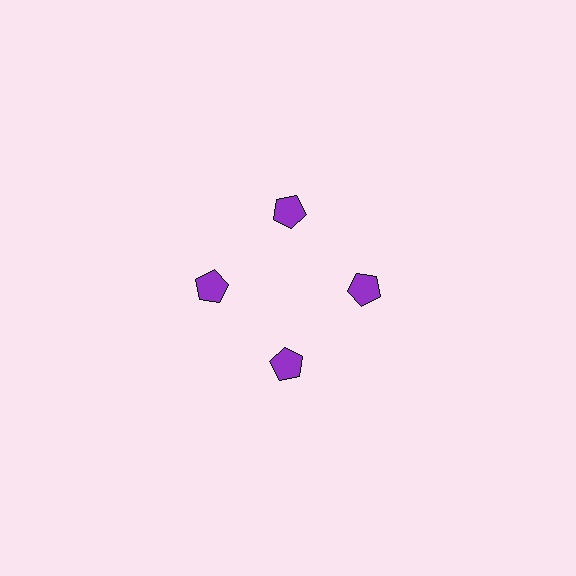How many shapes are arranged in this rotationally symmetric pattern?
There are 4 shapes, arranged in 4 groups of 1.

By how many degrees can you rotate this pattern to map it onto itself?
The pattern maps onto itself every 90 degrees of rotation.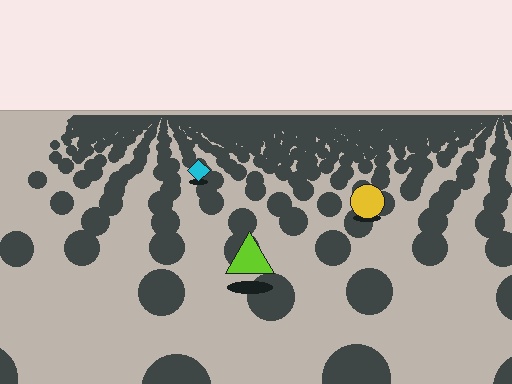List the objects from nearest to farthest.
From nearest to farthest: the lime triangle, the yellow circle, the cyan diamond.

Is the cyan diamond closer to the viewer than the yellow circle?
No. The yellow circle is closer — you can tell from the texture gradient: the ground texture is coarser near it.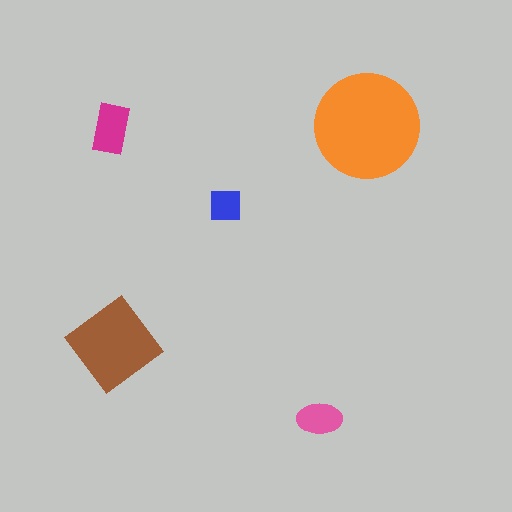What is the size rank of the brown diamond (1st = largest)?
2nd.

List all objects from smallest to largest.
The blue square, the pink ellipse, the magenta rectangle, the brown diamond, the orange circle.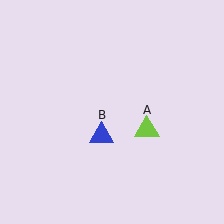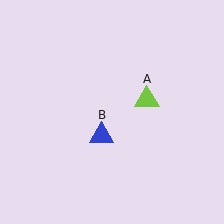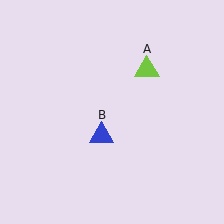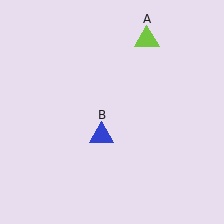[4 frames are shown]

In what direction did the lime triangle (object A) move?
The lime triangle (object A) moved up.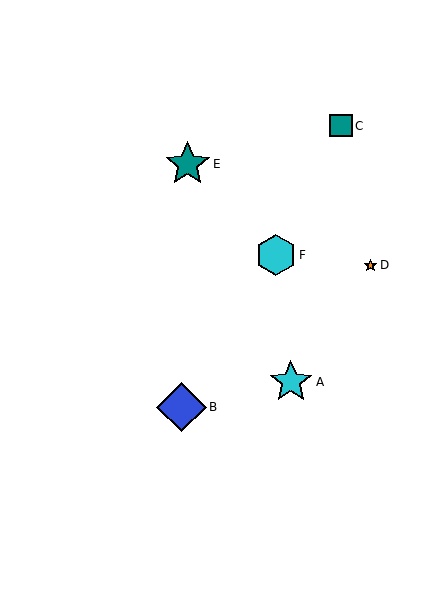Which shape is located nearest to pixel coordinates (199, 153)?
The teal star (labeled E) at (188, 164) is nearest to that location.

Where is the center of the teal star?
The center of the teal star is at (188, 164).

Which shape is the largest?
The blue diamond (labeled B) is the largest.